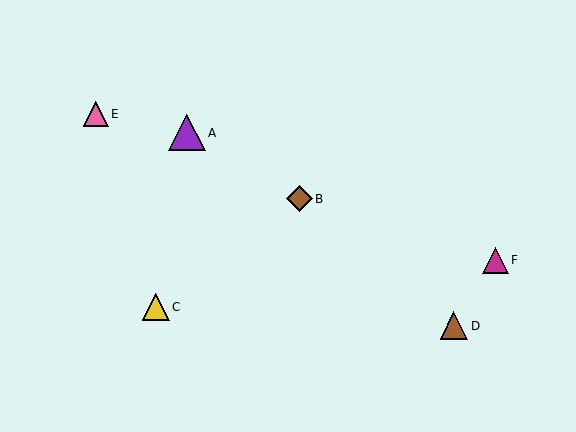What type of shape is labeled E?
Shape E is a pink triangle.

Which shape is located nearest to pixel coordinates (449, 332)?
The brown triangle (labeled D) at (454, 326) is nearest to that location.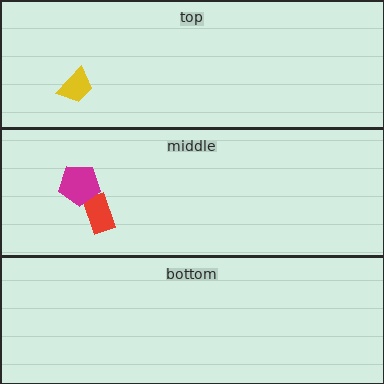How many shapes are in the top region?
1.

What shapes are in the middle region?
The red rectangle, the magenta pentagon.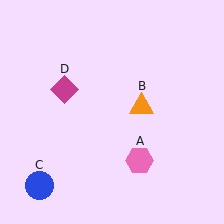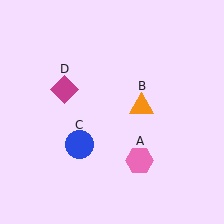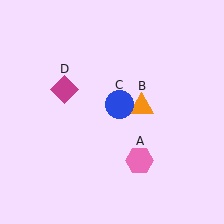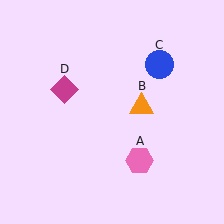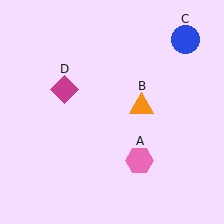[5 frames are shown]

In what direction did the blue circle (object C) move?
The blue circle (object C) moved up and to the right.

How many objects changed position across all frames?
1 object changed position: blue circle (object C).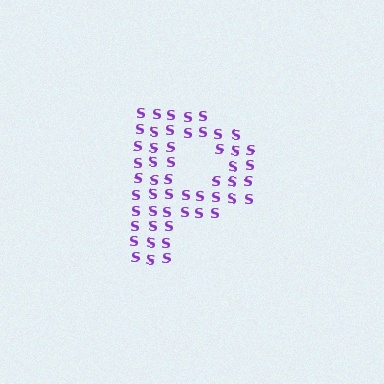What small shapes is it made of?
It is made of small letter S's.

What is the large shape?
The large shape is the letter P.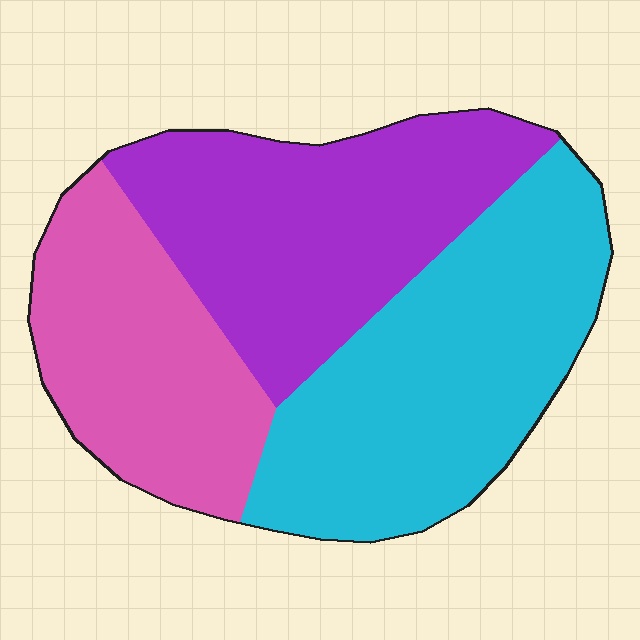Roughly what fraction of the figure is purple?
Purple takes up about one third (1/3) of the figure.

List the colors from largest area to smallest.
From largest to smallest: cyan, purple, pink.